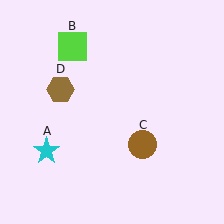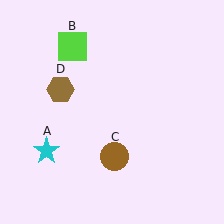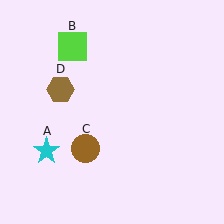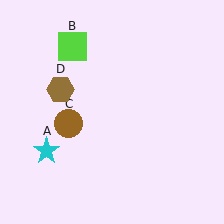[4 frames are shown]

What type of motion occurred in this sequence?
The brown circle (object C) rotated clockwise around the center of the scene.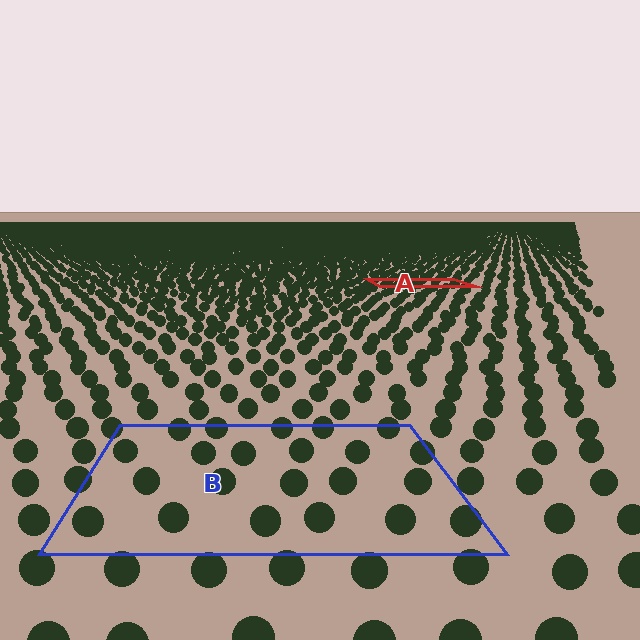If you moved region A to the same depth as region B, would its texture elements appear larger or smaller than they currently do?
They would appear larger. At a closer depth, the same texture elements are projected at a bigger on-screen size.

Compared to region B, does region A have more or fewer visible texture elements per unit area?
Region A has more texture elements per unit area — they are packed more densely because it is farther away.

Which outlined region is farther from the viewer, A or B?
Region A is farther from the viewer — the texture elements inside it appear smaller and more densely packed.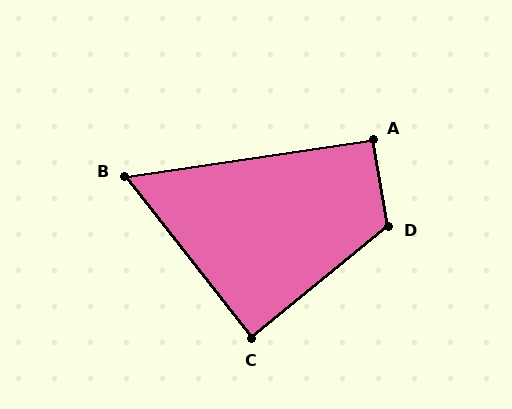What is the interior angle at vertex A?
Approximately 91 degrees (approximately right).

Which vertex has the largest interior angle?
D, at approximately 120 degrees.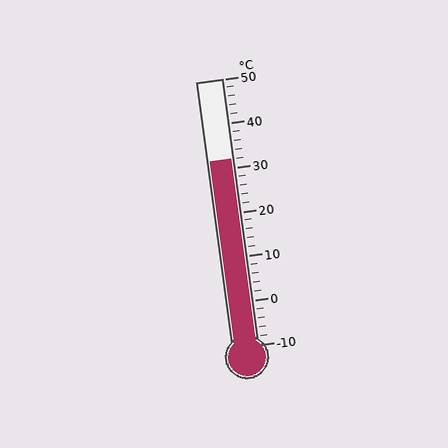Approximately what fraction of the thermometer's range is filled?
The thermometer is filled to approximately 70% of its range.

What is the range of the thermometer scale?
The thermometer scale ranges from -10°C to 50°C.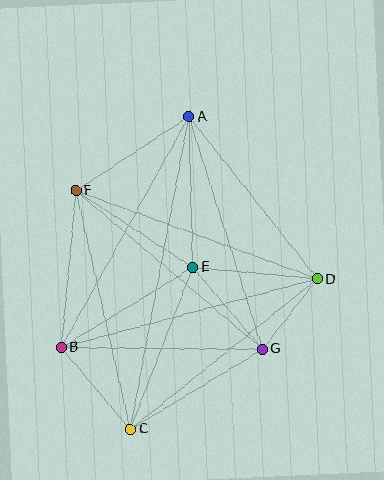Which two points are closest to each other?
Points D and G are closest to each other.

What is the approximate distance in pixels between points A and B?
The distance between A and B is approximately 264 pixels.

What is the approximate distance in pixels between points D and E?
The distance between D and E is approximately 124 pixels.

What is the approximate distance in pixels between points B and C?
The distance between B and C is approximately 107 pixels.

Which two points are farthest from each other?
Points A and C are farthest from each other.